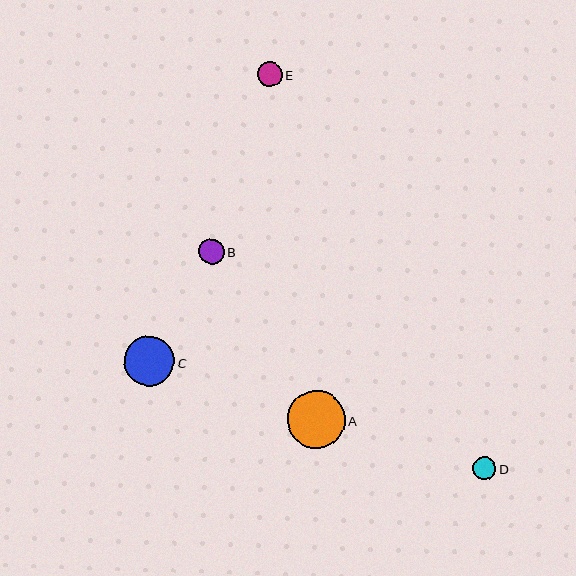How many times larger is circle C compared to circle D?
Circle C is approximately 2.2 times the size of circle D.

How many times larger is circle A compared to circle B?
Circle A is approximately 2.3 times the size of circle B.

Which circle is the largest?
Circle A is the largest with a size of approximately 58 pixels.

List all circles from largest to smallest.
From largest to smallest: A, C, B, E, D.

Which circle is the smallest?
Circle D is the smallest with a size of approximately 23 pixels.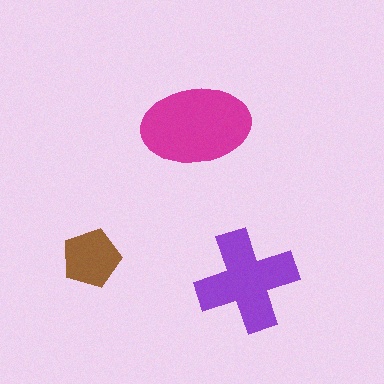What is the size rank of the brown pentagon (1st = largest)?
3rd.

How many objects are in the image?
There are 3 objects in the image.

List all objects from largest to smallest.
The magenta ellipse, the purple cross, the brown pentagon.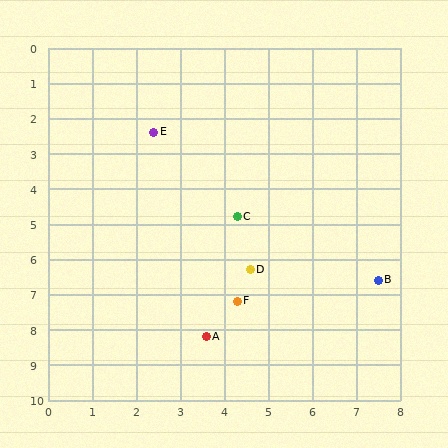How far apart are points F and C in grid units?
Points F and C are about 2.4 grid units apart.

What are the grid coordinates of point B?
Point B is at approximately (7.5, 6.6).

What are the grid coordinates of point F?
Point F is at approximately (4.3, 7.2).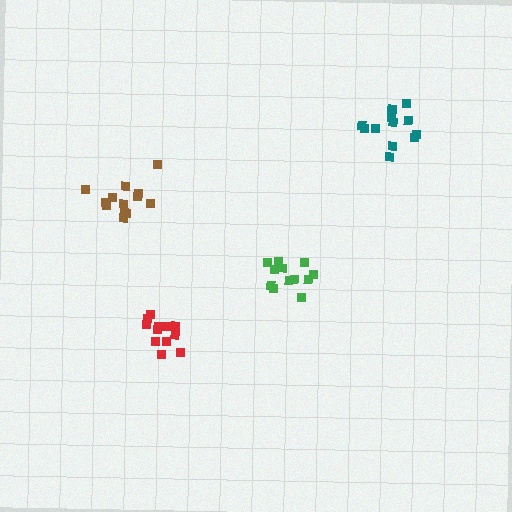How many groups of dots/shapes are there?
There are 4 groups.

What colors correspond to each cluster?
The clusters are colored: brown, red, teal, green.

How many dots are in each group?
Group 1: 13 dots, Group 2: 12 dots, Group 3: 13 dots, Group 4: 12 dots (50 total).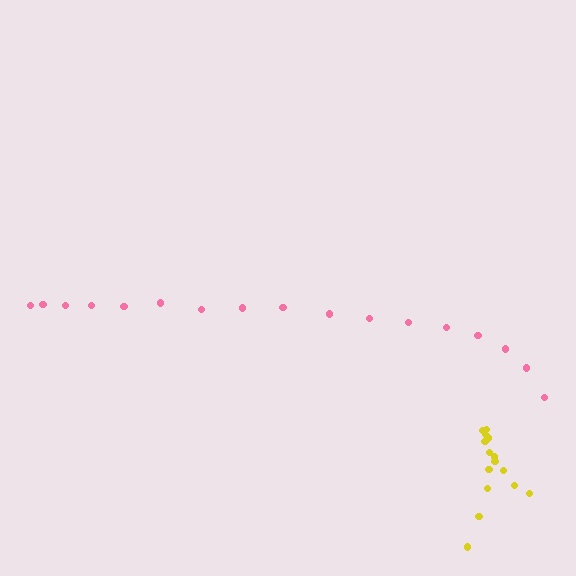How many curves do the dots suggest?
There are 2 distinct paths.